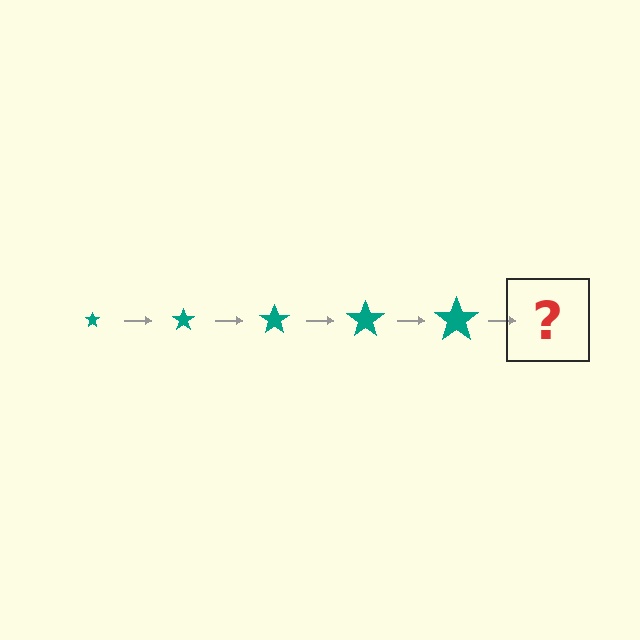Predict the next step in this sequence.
The next step is a teal star, larger than the previous one.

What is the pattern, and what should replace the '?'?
The pattern is that the star gets progressively larger each step. The '?' should be a teal star, larger than the previous one.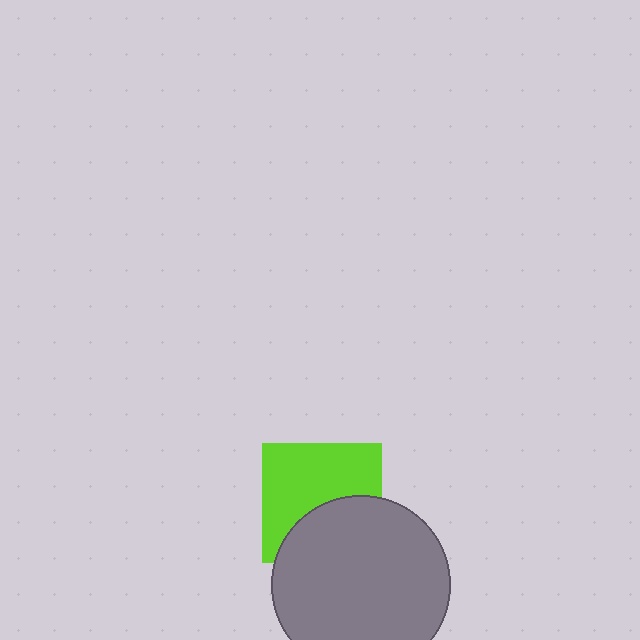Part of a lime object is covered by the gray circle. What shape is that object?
It is a square.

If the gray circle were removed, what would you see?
You would see the complete lime square.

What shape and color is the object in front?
The object in front is a gray circle.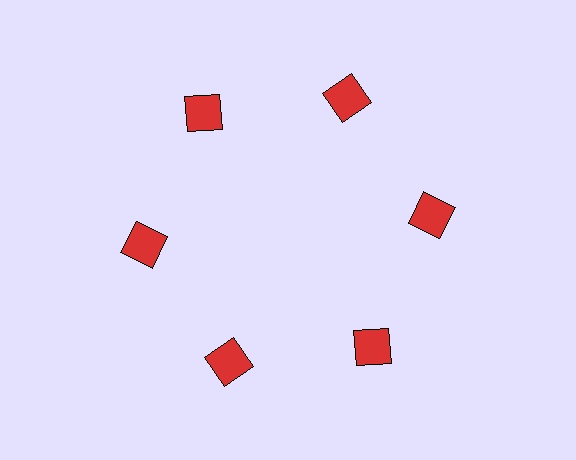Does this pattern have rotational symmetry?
Yes, this pattern has 6-fold rotational symmetry. It looks the same after rotating 60 degrees around the center.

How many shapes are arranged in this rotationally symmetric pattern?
There are 6 shapes, arranged in 6 groups of 1.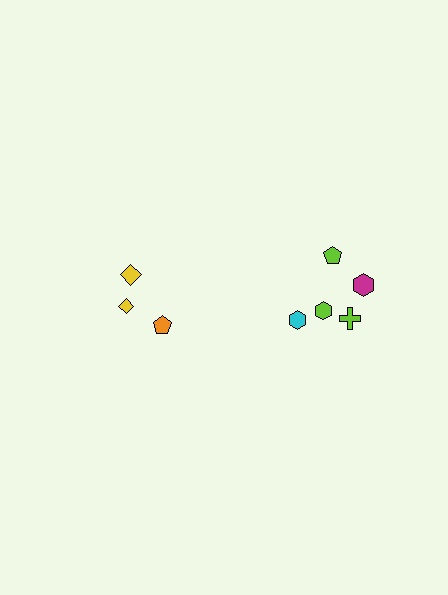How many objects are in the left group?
There are 3 objects.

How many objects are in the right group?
There are 5 objects.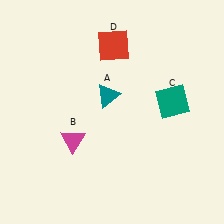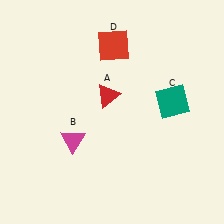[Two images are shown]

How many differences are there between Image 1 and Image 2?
There is 1 difference between the two images.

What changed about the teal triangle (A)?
In Image 1, A is teal. In Image 2, it changed to red.